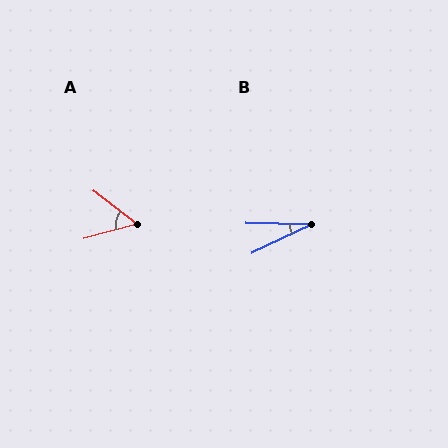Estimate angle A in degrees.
Approximately 53 degrees.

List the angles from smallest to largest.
B (27°), A (53°).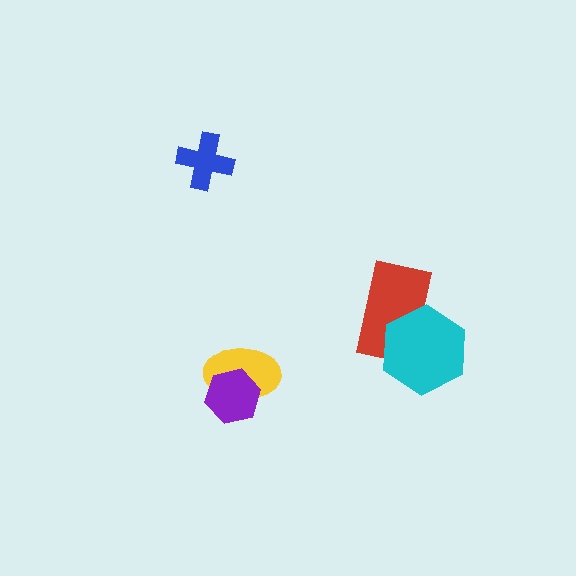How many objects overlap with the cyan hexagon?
1 object overlaps with the cyan hexagon.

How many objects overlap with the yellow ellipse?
1 object overlaps with the yellow ellipse.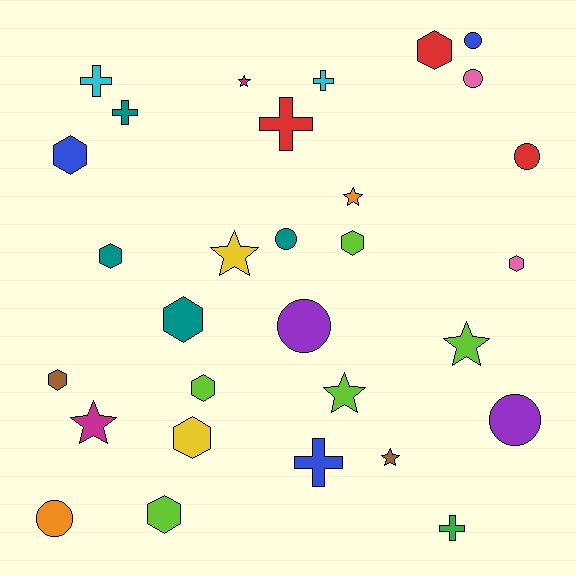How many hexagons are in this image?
There are 10 hexagons.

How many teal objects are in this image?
There are 4 teal objects.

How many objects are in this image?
There are 30 objects.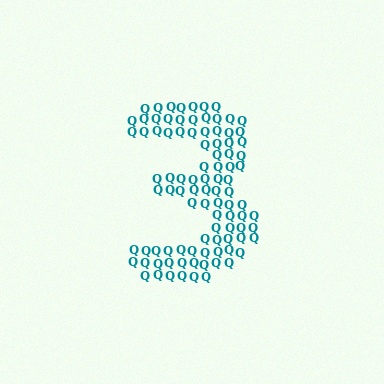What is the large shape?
The large shape is the digit 3.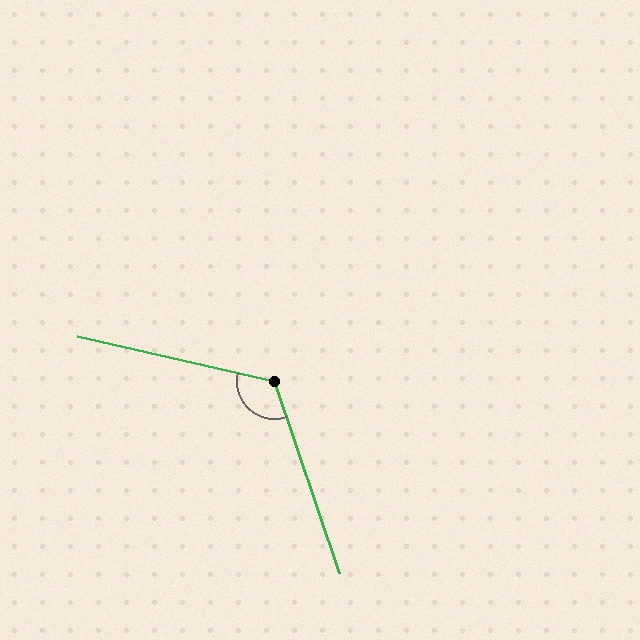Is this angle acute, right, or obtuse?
It is obtuse.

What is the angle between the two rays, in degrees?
Approximately 121 degrees.